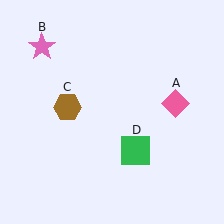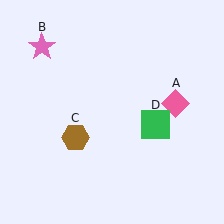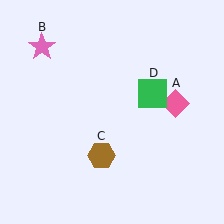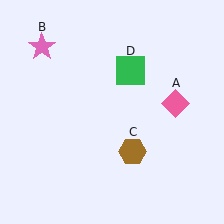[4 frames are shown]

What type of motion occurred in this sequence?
The brown hexagon (object C), green square (object D) rotated counterclockwise around the center of the scene.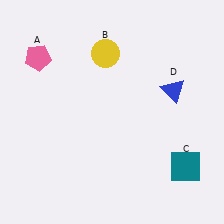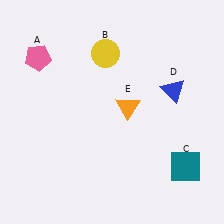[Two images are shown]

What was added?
An orange triangle (E) was added in Image 2.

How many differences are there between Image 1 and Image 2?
There is 1 difference between the two images.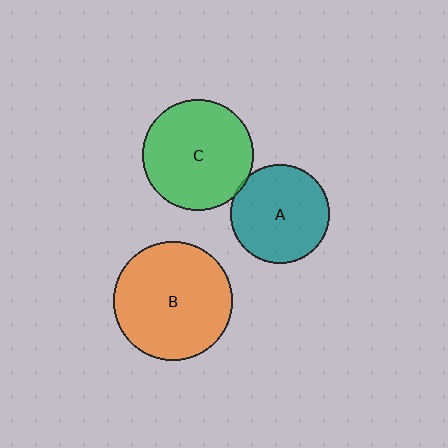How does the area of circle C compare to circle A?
Approximately 1.3 times.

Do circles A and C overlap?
Yes.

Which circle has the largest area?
Circle B (orange).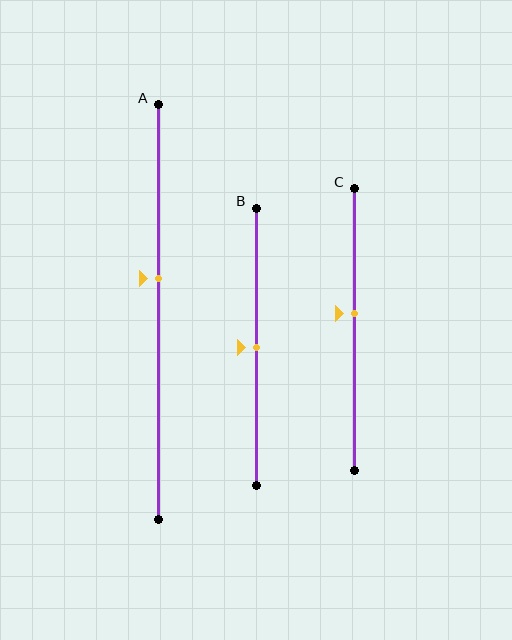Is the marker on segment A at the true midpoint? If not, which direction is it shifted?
No, the marker on segment A is shifted upward by about 8% of the segment length.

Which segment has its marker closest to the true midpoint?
Segment B has its marker closest to the true midpoint.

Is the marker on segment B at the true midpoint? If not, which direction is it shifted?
Yes, the marker on segment B is at the true midpoint.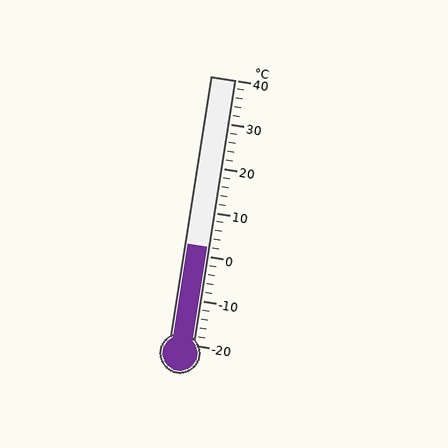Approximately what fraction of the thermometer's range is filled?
The thermometer is filled to approximately 35% of its range.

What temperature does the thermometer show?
The thermometer shows approximately 2°C.